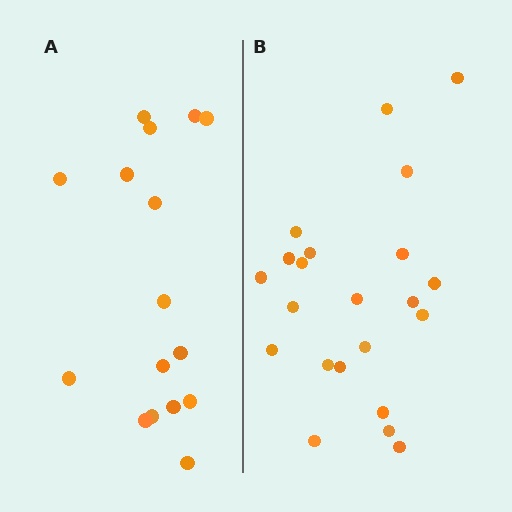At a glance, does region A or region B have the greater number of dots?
Region B (the right region) has more dots.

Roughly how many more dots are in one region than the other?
Region B has about 6 more dots than region A.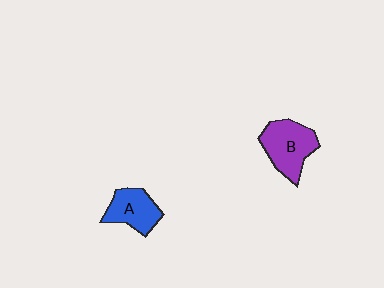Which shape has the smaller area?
Shape A (blue).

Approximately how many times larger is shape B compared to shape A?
Approximately 1.3 times.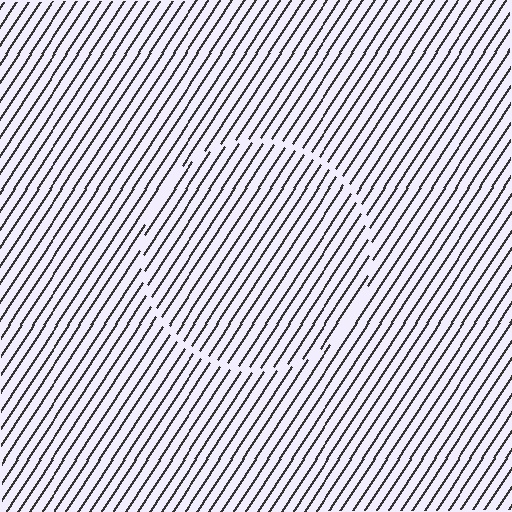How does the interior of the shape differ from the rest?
The interior of the shape contains the same grating, shifted by half a period — the contour is defined by the phase discontinuity where line-ends from the inner and outer gratings abut.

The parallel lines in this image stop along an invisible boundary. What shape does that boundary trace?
An illusory circle. The interior of the shape contains the same grating, shifted by half a period — the contour is defined by the phase discontinuity where line-ends from the inner and outer gratings abut.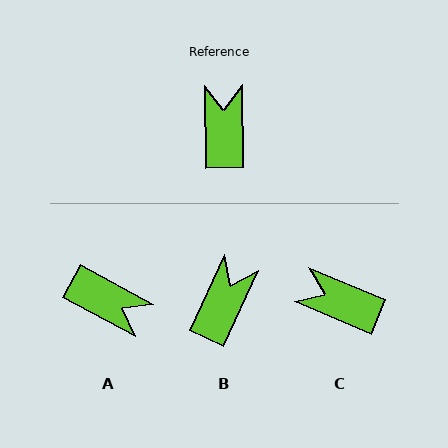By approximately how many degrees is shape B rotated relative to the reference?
Approximately 26 degrees clockwise.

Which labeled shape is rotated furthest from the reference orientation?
A, about 119 degrees away.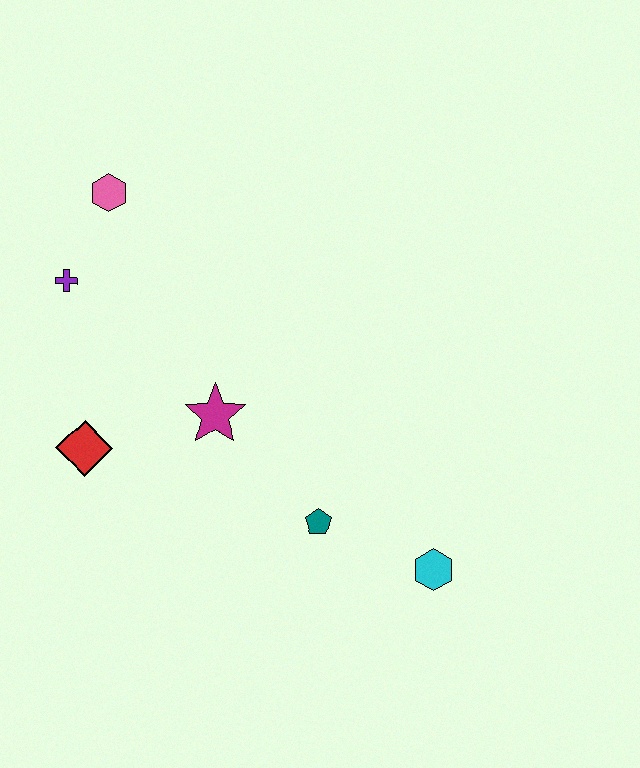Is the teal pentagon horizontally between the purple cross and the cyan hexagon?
Yes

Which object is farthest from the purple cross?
The cyan hexagon is farthest from the purple cross.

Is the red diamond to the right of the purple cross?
Yes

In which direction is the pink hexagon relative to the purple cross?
The pink hexagon is above the purple cross.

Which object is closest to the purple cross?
The pink hexagon is closest to the purple cross.